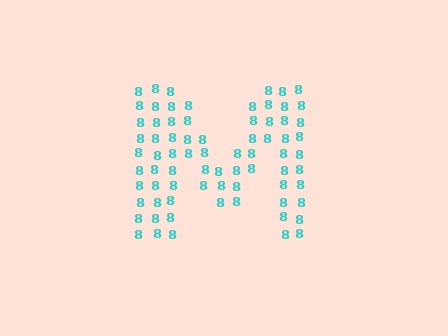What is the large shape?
The large shape is the letter M.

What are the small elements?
The small elements are digit 8's.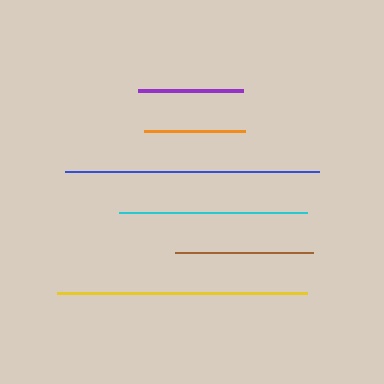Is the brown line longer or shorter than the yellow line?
The yellow line is longer than the brown line.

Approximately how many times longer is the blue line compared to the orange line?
The blue line is approximately 2.5 times the length of the orange line.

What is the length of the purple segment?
The purple segment is approximately 105 pixels long.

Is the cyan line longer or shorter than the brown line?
The cyan line is longer than the brown line.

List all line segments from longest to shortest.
From longest to shortest: blue, yellow, cyan, brown, purple, orange.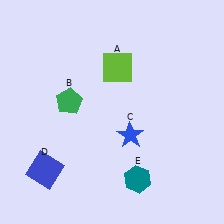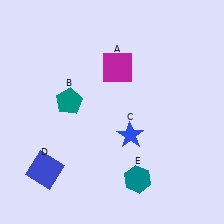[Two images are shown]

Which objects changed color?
A changed from lime to magenta. B changed from green to teal.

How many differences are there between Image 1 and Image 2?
There are 2 differences between the two images.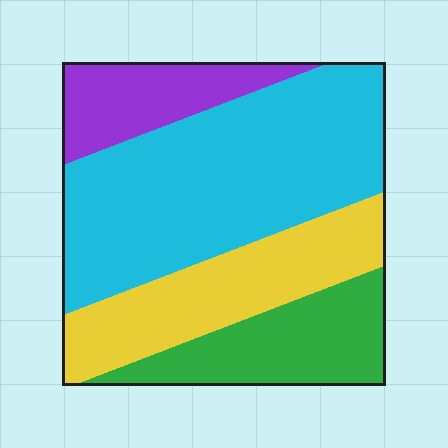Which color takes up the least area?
Purple, at roughly 15%.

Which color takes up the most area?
Cyan, at roughly 45%.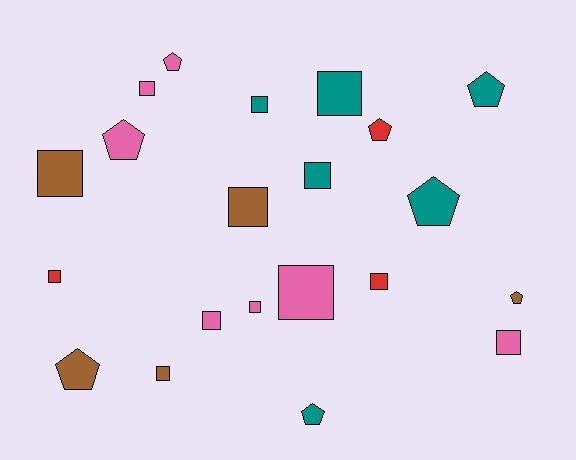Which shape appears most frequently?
Square, with 13 objects.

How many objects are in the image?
There are 21 objects.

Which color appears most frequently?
Pink, with 7 objects.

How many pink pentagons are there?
There are 2 pink pentagons.